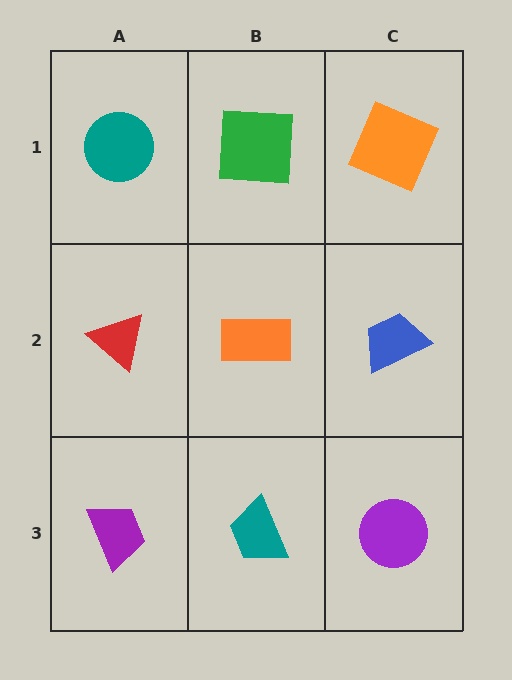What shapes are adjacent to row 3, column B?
An orange rectangle (row 2, column B), a purple trapezoid (row 3, column A), a purple circle (row 3, column C).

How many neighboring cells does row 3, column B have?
3.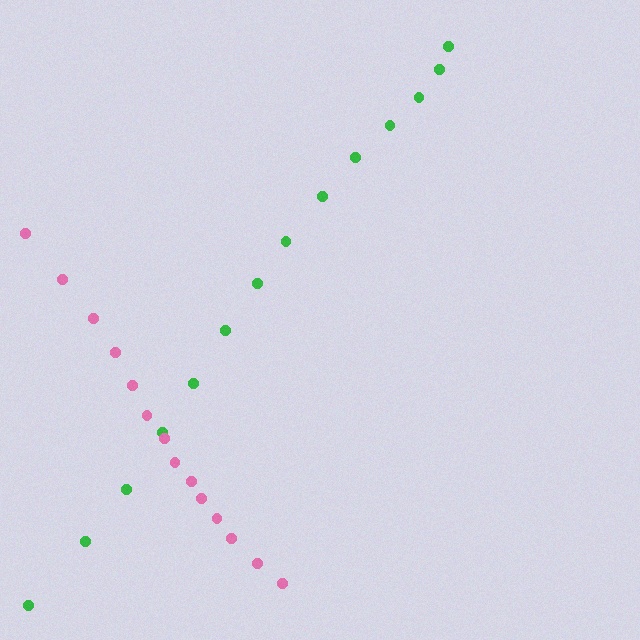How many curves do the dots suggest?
There are 2 distinct paths.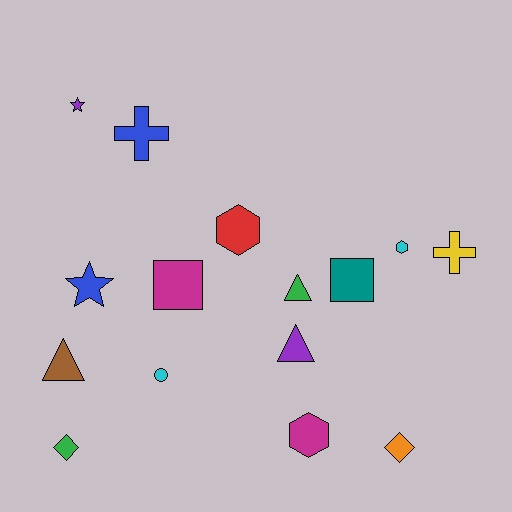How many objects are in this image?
There are 15 objects.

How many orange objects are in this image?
There is 1 orange object.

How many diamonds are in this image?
There are 2 diamonds.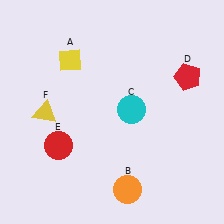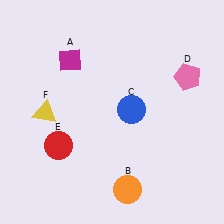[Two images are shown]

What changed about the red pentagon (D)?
In Image 1, D is red. In Image 2, it changed to pink.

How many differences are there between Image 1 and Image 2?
There are 3 differences between the two images.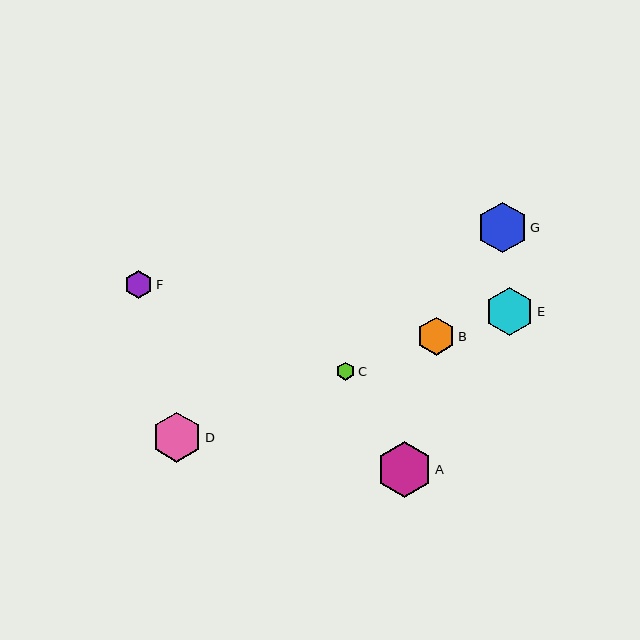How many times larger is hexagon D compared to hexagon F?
Hexagon D is approximately 1.8 times the size of hexagon F.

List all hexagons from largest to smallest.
From largest to smallest: A, G, D, E, B, F, C.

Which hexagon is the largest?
Hexagon A is the largest with a size of approximately 55 pixels.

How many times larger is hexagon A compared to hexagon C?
Hexagon A is approximately 3.0 times the size of hexagon C.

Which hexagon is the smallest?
Hexagon C is the smallest with a size of approximately 18 pixels.